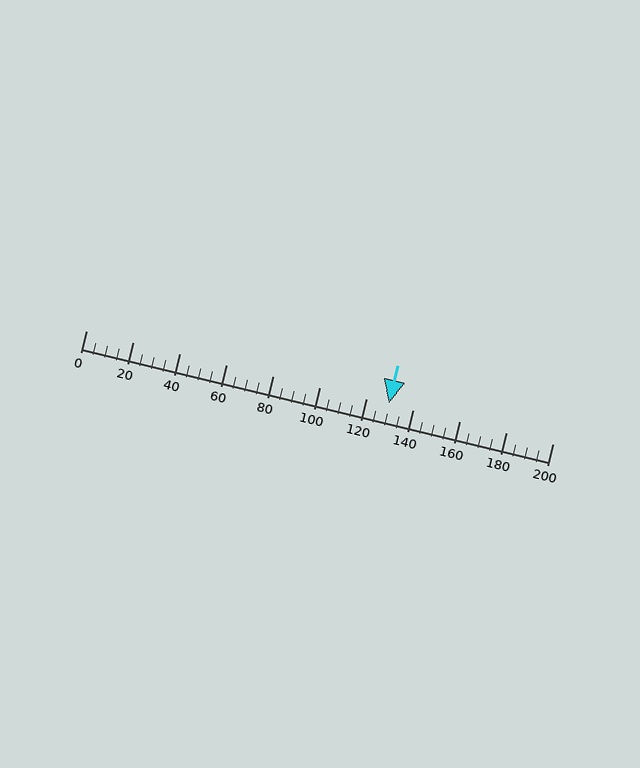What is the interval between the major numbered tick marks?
The major tick marks are spaced 20 units apart.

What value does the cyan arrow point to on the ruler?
The cyan arrow points to approximately 130.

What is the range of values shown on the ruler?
The ruler shows values from 0 to 200.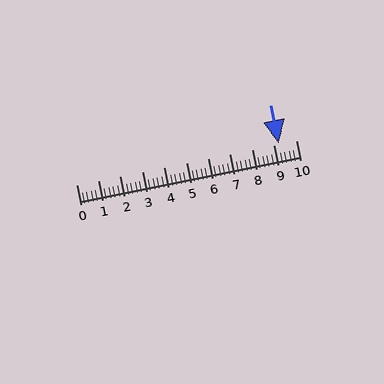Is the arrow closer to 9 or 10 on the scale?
The arrow is closer to 9.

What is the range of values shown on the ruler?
The ruler shows values from 0 to 10.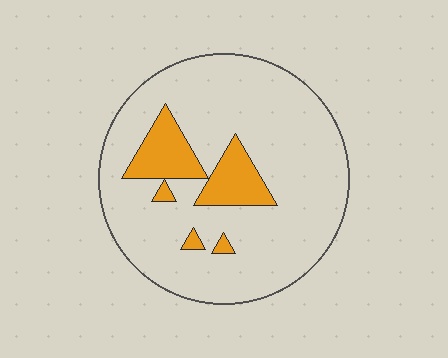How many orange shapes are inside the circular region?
5.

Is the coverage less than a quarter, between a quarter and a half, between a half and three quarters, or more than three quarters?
Less than a quarter.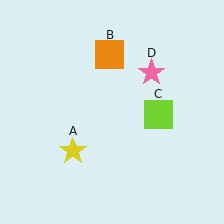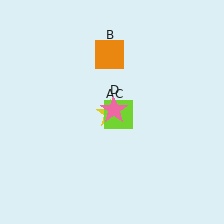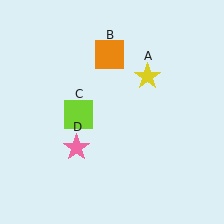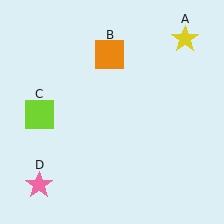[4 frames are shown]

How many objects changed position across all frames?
3 objects changed position: yellow star (object A), lime square (object C), pink star (object D).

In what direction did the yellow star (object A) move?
The yellow star (object A) moved up and to the right.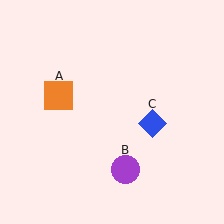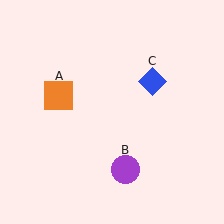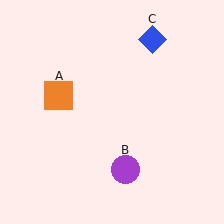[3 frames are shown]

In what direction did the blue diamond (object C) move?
The blue diamond (object C) moved up.